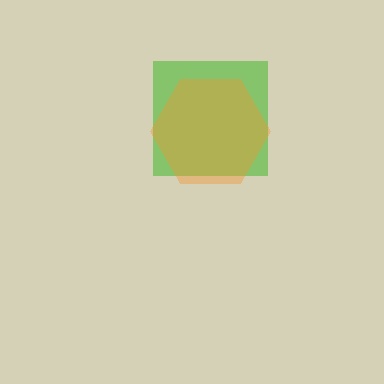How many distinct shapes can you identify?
There are 2 distinct shapes: a lime square, an orange hexagon.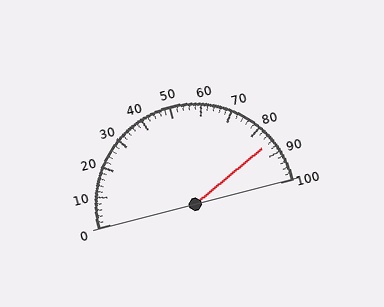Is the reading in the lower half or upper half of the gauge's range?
The reading is in the upper half of the range (0 to 100).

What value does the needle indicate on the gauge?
The needle indicates approximately 86.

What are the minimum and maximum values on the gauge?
The gauge ranges from 0 to 100.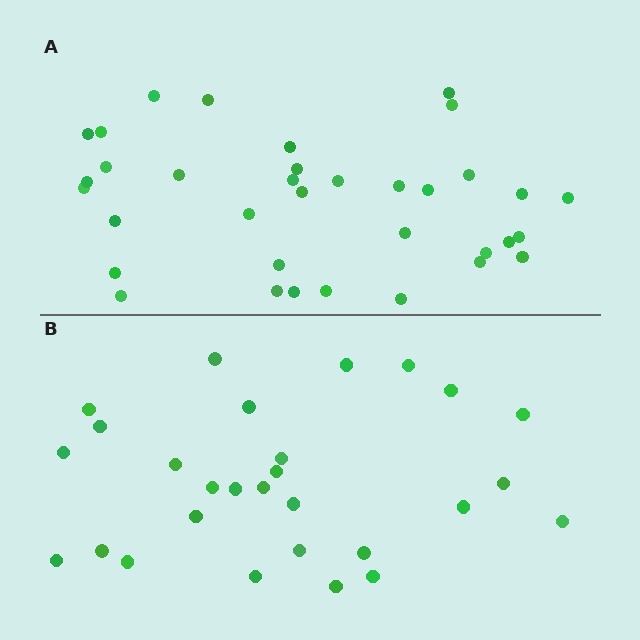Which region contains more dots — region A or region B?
Region A (the top region) has more dots.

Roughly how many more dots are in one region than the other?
Region A has roughly 8 or so more dots than region B.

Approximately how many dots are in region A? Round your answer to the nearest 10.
About 40 dots. (The exact count is 35, which rounds to 40.)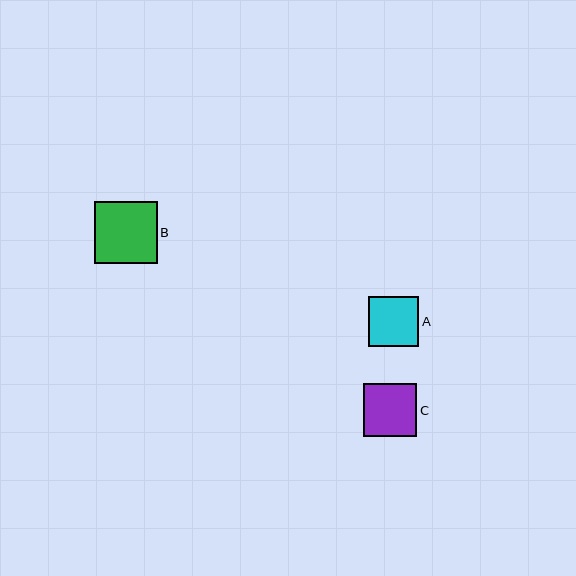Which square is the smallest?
Square A is the smallest with a size of approximately 51 pixels.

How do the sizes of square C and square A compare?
Square C and square A are approximately the same size.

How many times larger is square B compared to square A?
Square B is approximately 1.2 times the size of square A.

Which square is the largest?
Square B is the largest with a size of approximately 62 pixels.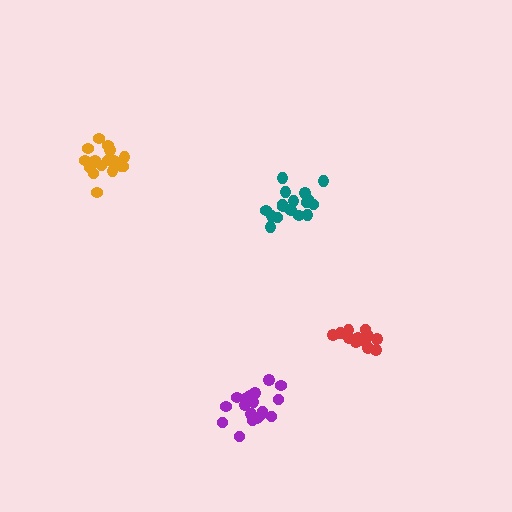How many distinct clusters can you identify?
There are 4 distinct clusters.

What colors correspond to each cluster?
The clusters are colored: teal, purple, orange, red.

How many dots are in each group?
Group 1: 17 dots, Group 2: 19 dots, Group 3: 18 dots, Group 4: 13 dots (67 total).